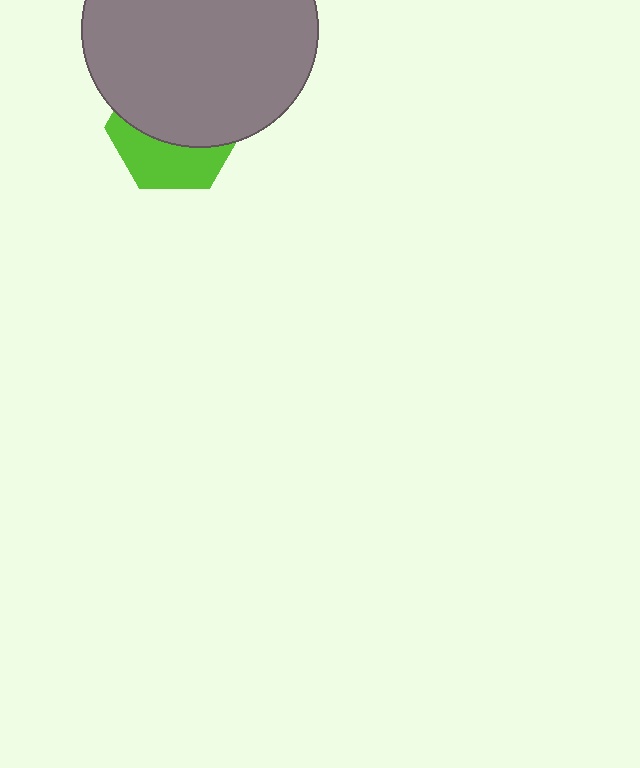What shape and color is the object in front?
The object in front is a gray circle.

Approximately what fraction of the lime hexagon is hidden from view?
Roughly 61% of the lime hexagon is hidden behind the gray circle.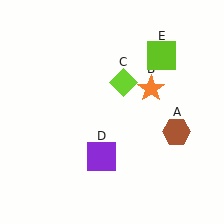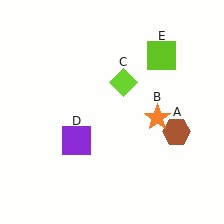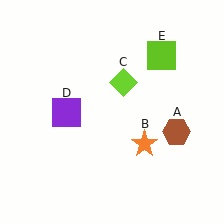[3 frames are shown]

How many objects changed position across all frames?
2 objects changed position: orange star (object B), purple square (object D).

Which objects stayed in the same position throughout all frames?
Brown hexagon (object A) and lime diamond (object C) and lime square (object E) remained stationary.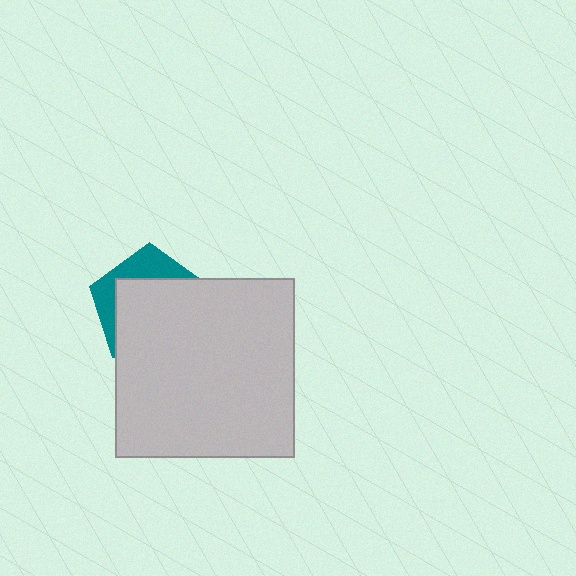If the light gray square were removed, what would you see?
You would see the complete teal pentagon.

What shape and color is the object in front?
The object in front is a light gray square.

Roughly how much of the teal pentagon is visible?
A small part of it is visible (roughly 30%).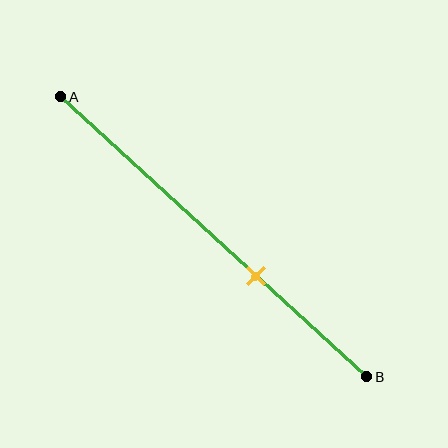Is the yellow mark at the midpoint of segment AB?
No, the mark is at about 65% from A, not at the 50% midpoint.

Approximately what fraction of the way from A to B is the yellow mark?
The yellow mark is approximately 65% of the way from A to B.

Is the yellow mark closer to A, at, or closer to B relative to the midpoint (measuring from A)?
The yellow mark is closer to point B than the midpoint of segment AB.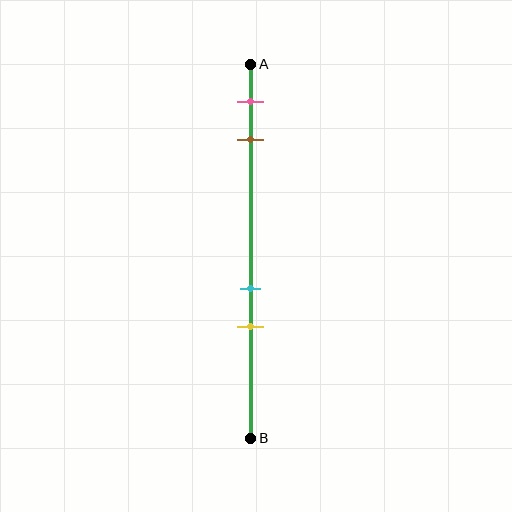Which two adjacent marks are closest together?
The cyan and yellow marks are the closest adjacent pair.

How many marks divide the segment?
There are 4 marks dividing the segment.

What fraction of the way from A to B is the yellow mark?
The yellow mark is approximately 70% (0.7) of the way from A to B.